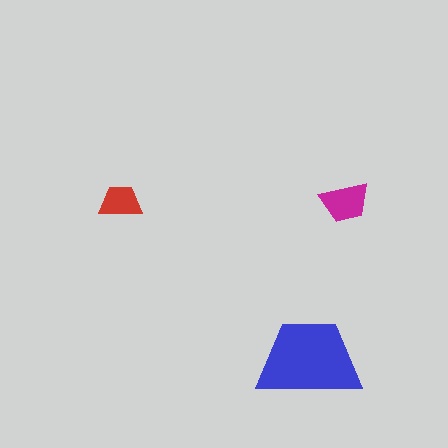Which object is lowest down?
The blue trapezoid is bottommost.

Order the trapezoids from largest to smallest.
the blue one, the magenta one, the red one.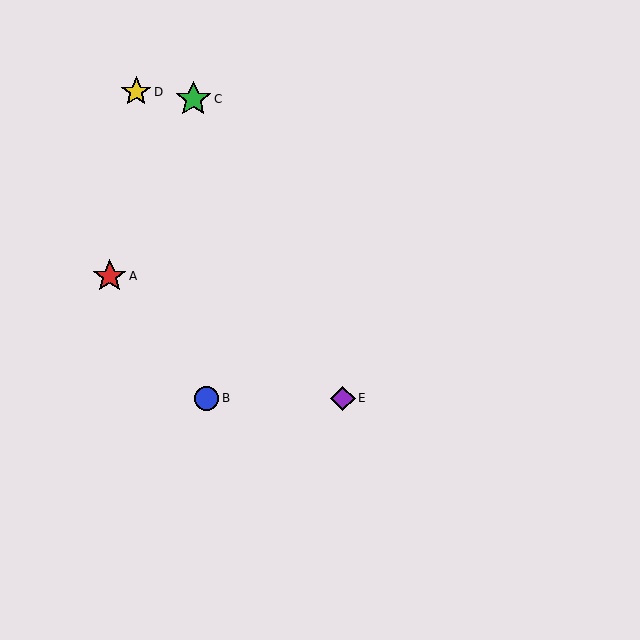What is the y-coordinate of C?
Object C is at y≈99.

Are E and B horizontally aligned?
Yes, both are at y≈398.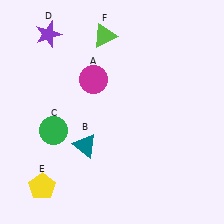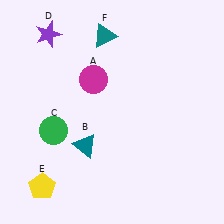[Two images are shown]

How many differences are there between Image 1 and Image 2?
There is 1 difference between the two images.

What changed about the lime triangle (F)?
In Image 1, F is lime. In Image 2, it changed to teal.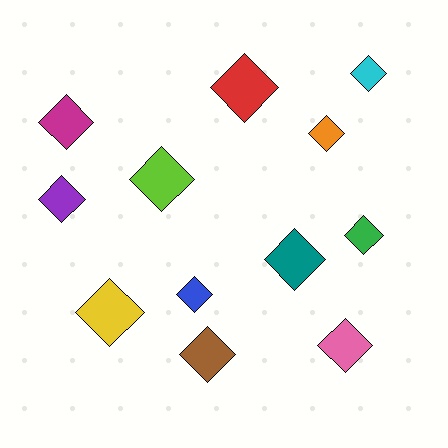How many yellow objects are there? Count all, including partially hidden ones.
There is 1 yellow object.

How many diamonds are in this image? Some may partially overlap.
There are 12 diamonds.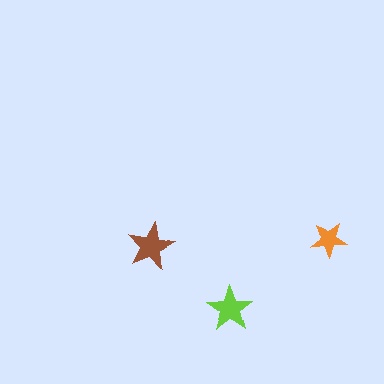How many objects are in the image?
There are 3 objects in the image.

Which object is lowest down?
The lime star is bottommost.